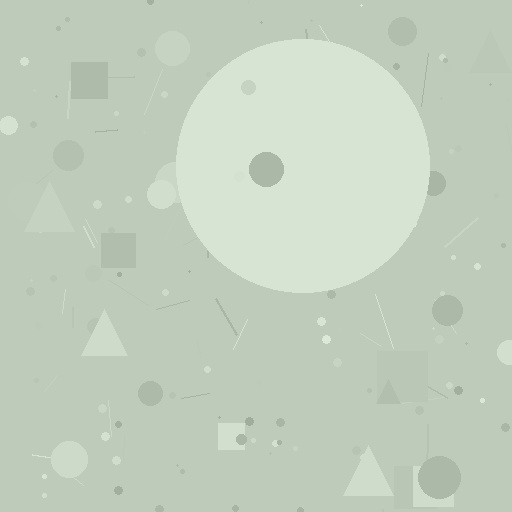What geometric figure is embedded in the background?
A circle is embedded in the background.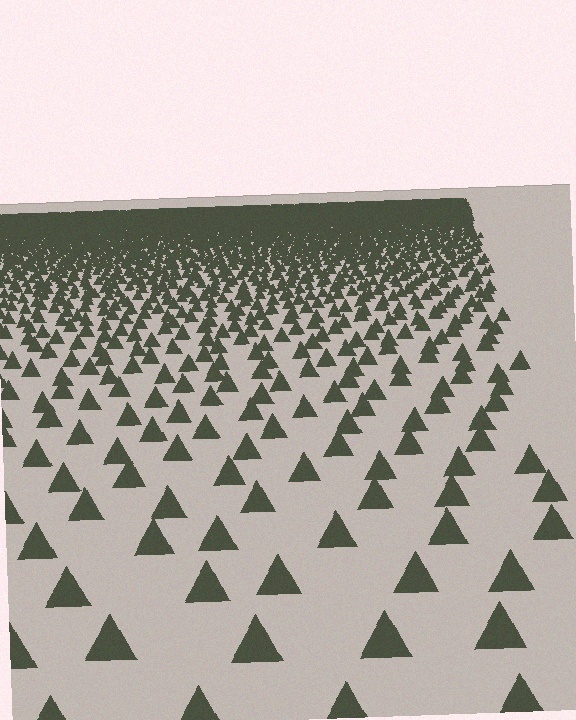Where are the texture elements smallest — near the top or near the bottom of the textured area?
Near the top.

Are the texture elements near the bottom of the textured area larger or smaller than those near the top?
Larger. Near the bottom, elements are closer to the viewer and appear at a bigger on-screen size.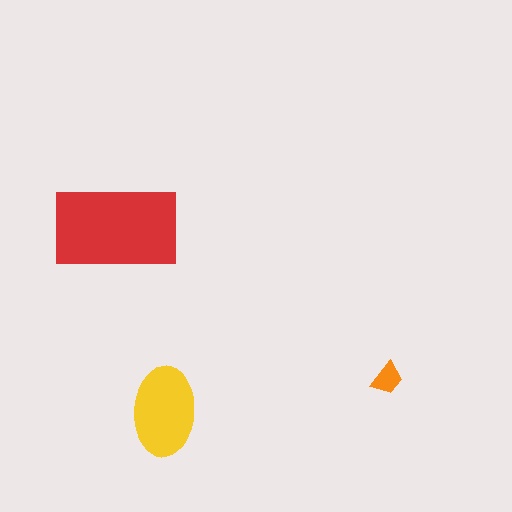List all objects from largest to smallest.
The red rectangle, the yellow ellipse, the orange trapezoid.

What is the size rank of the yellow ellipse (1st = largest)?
2nd.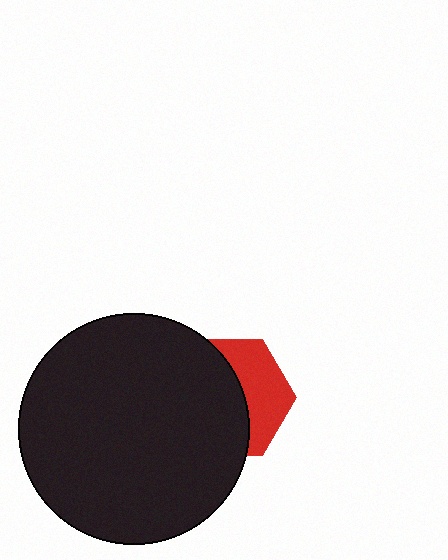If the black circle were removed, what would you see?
You would see the complete red hexagon.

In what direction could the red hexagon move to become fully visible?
The red hexagon could move right. That would shift it out from behind the black circle entirely.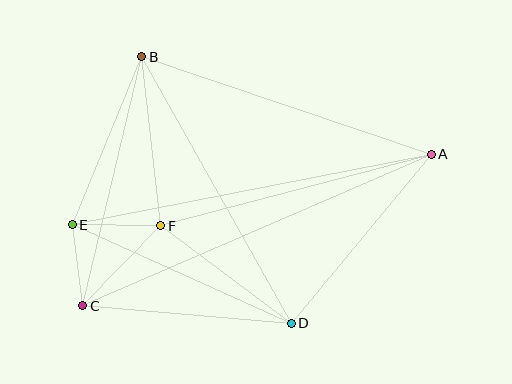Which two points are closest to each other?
Points C and E are closest to each other.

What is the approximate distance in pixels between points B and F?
The distance between B and F is approximately 170 pixels.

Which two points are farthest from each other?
Points A and C are farthest from each other.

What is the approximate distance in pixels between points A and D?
The distance between A and D is approximately 219 pixels.